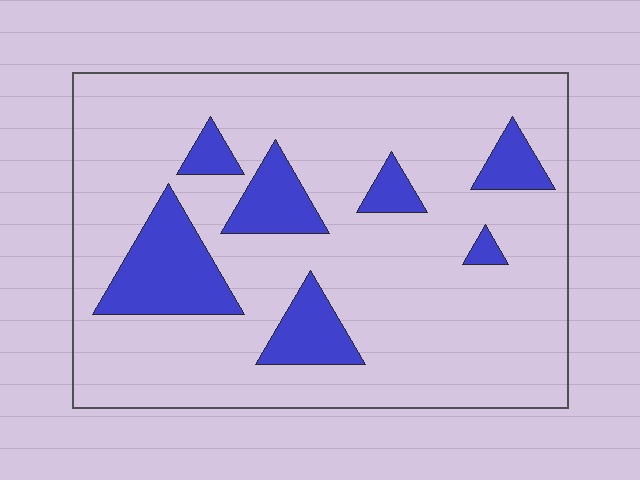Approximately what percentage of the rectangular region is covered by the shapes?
Approximately 15%.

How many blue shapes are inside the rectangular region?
7.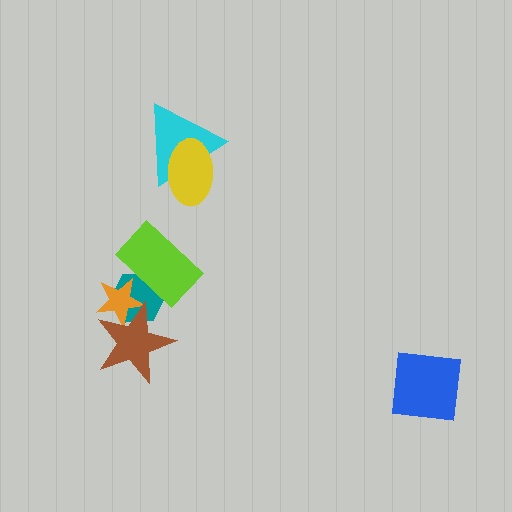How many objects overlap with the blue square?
0 objects overlap with the blue square.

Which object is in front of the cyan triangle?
The yellow ellipse is in front of the cyan triangle.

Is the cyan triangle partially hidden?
Yes, it is partially covered by another shape.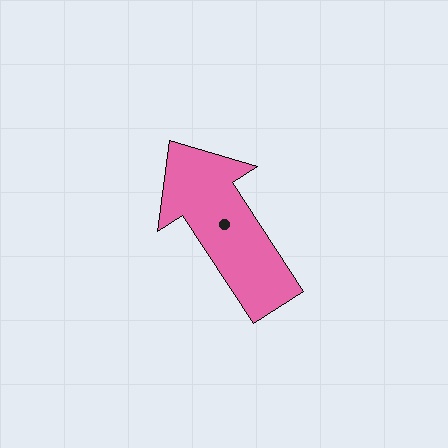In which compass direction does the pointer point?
Northwest.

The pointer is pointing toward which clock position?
Roughly 11 o'clock.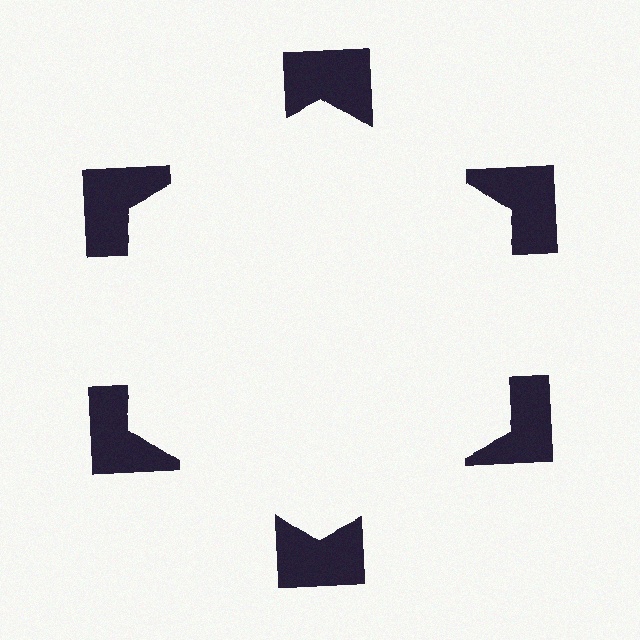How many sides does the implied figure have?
6 sides.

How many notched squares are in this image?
There are 6 — one at each vertex of the illusory hexagon.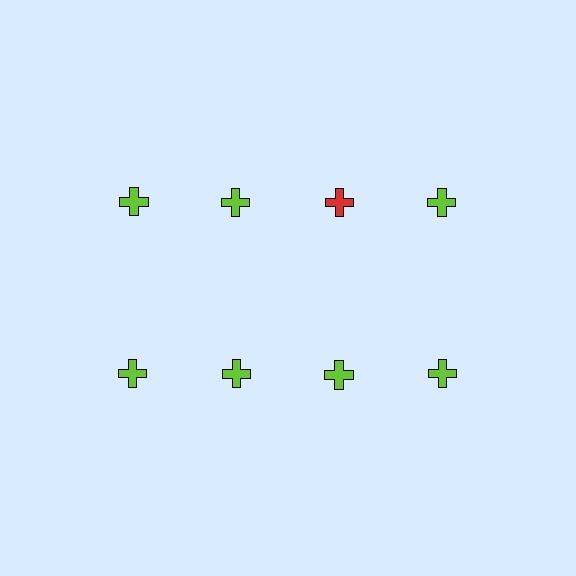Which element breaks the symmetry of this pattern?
The red cross in the top row, center column breaks the symmetry. All other shapes are lime crosses.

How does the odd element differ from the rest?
It has a different color: red instead of lime.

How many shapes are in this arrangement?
There are 8 shapes arranged in a grid pattern.